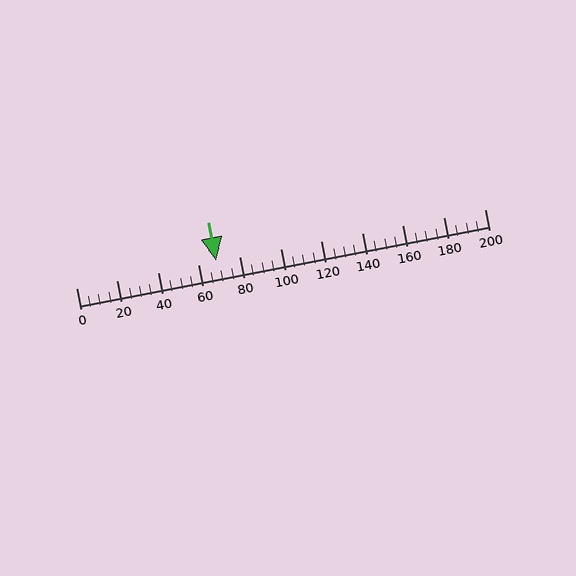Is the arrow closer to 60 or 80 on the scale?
The arrow is closer to 60.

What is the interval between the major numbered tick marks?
The major tick marks are spaced 20 units apart.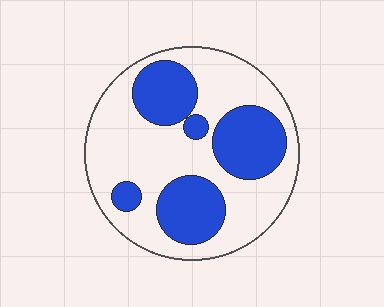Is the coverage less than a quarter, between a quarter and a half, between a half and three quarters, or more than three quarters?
Between a quarter and a half.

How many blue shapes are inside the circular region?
5.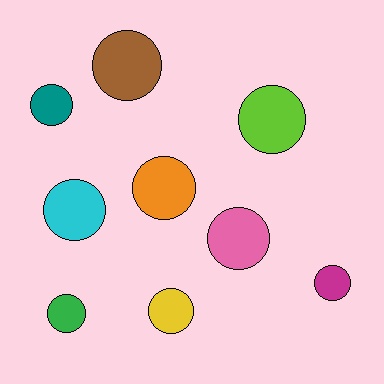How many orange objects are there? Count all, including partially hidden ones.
There is 1 orange object.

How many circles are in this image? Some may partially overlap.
There are 9 circles.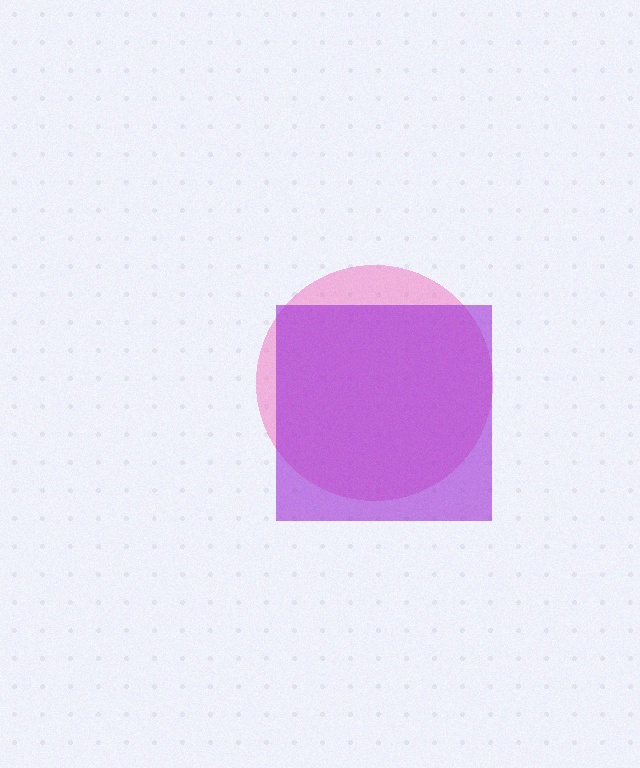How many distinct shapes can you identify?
There are 2 distinct shapes: a pink circle, a purple square.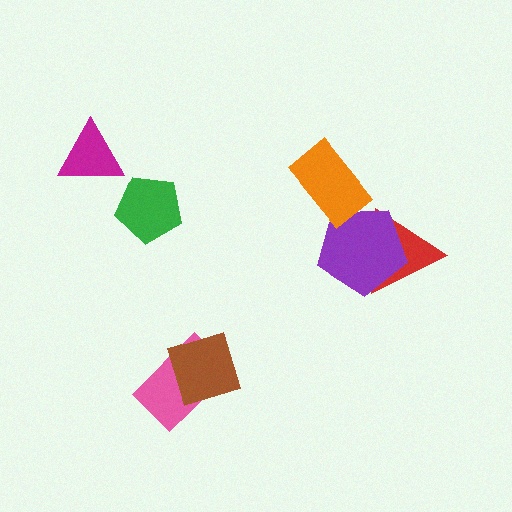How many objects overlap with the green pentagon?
0 objects overlap with the green pentagon.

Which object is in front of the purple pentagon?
The orange rectangle is in front of the purple pentagon.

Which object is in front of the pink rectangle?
The brown diamond is in front of the pink rectangle.